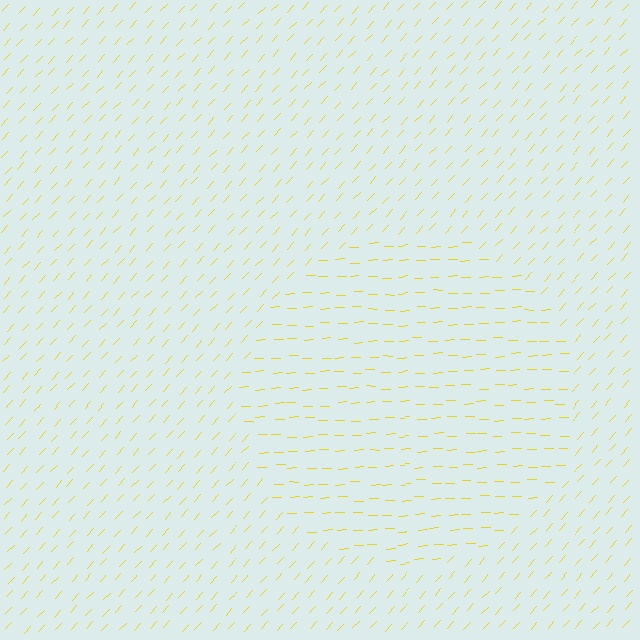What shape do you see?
I see a circle.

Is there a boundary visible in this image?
Yes, there is a texture boundary formed by a change in line orientation.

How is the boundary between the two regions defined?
The boundary is defined purely by a change in line orientation (approximately 45 degrees difference). All lines are the same color and thickness.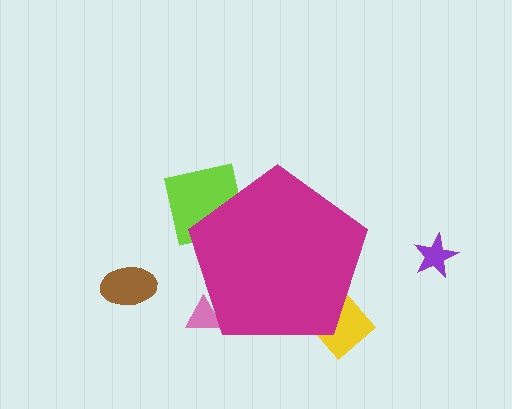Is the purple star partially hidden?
No, the purple star is fully visible.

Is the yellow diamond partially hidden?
Yes, the yellow diamond is partially hidden behind the magenta pentagon.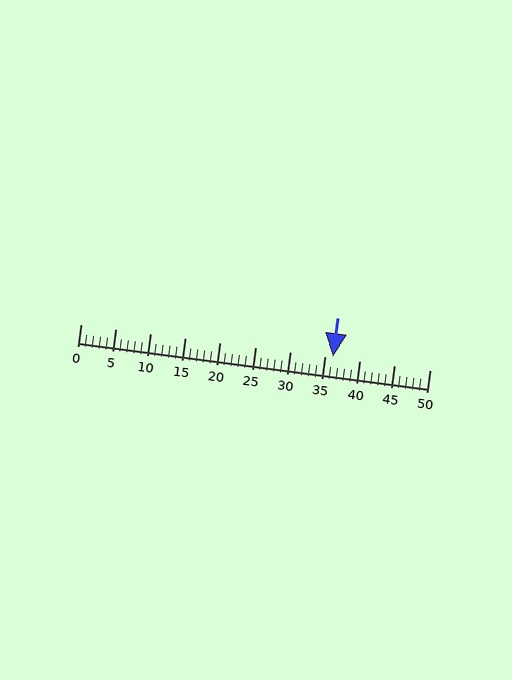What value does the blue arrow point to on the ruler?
The blue arrow points to approximately 36.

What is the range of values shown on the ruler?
The ruler shows values from 0 to 50.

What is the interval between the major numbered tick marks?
The major tick marks are spaced 5 units apart.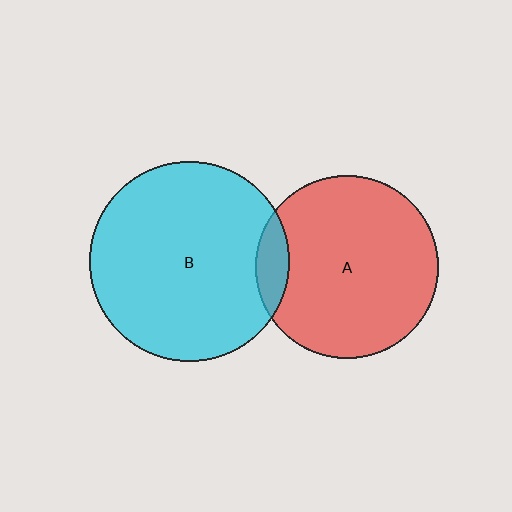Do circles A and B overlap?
Yes.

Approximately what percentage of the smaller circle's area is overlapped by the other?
Approximately 10%.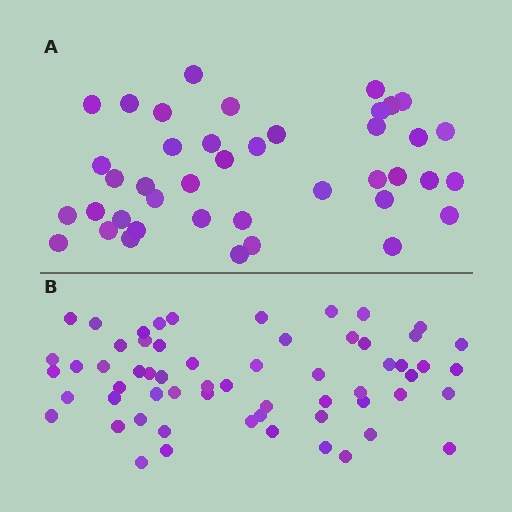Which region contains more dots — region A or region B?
Region B (the bottom region) has more dots.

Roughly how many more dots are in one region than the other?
Region B has approximately 20 more dots than region A.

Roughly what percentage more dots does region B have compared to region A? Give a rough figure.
About 45% more.